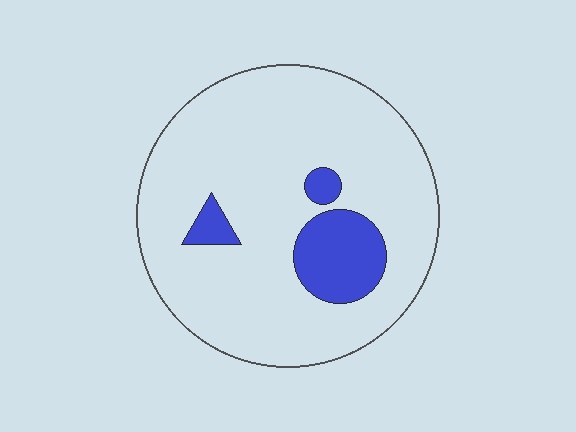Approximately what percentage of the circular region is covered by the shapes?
Approximately 15%.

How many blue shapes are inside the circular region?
3.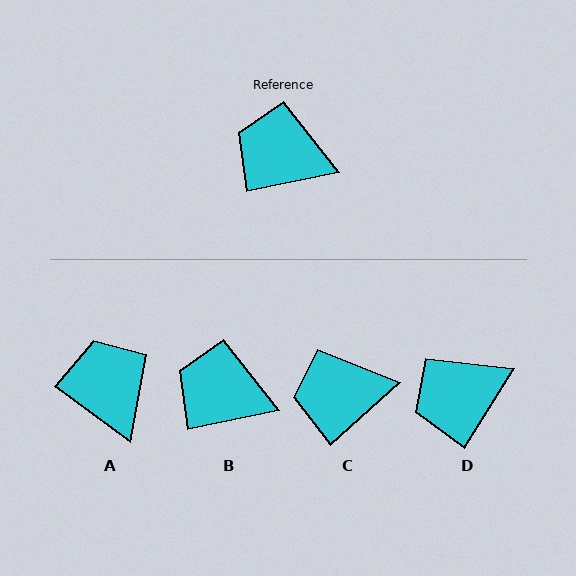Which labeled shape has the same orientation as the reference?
B.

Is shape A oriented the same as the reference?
No, it is off by about 49 degrees.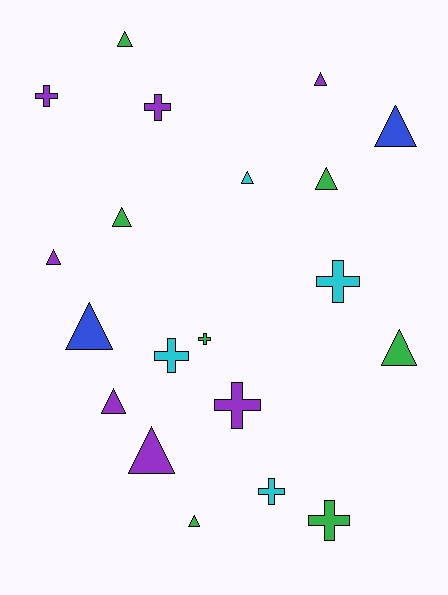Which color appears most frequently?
Green, with 7 objects.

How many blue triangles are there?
There are 2 blue triangles.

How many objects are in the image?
There are 20 objects.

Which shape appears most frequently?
Triangle, with 12 objects.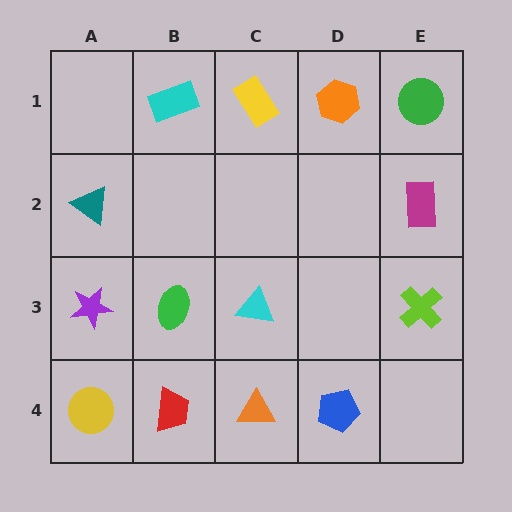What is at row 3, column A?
A purple star.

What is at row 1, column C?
A yellow rectangle.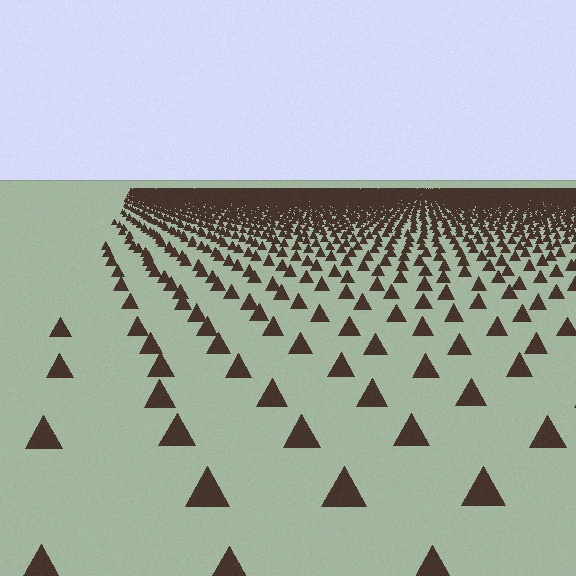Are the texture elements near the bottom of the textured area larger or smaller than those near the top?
Larger. Near the bottom, elements are closer to the viewer and appear at a bigger on-screen size.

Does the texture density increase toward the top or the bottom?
Density increases toward the top.